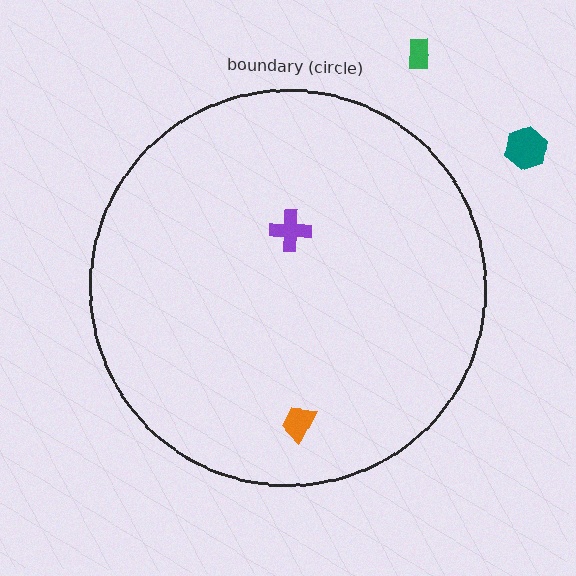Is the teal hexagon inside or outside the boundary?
Outside.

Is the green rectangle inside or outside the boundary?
Outside.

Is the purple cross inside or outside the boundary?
Inside.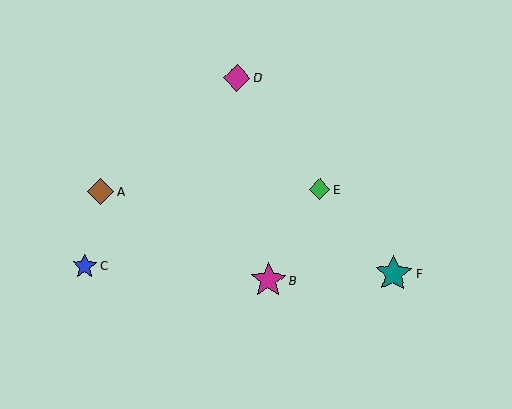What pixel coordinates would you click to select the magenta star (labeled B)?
Click at (268, 280) to select the magenta star B.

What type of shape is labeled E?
Shape E is a green diamond.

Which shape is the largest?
The teal star (labeled F) is the largest.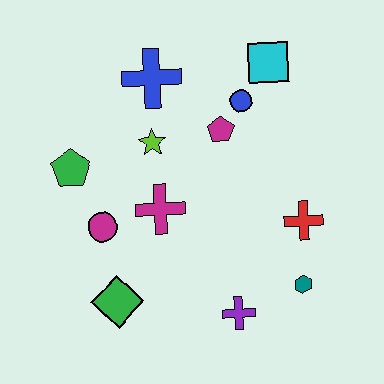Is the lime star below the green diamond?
No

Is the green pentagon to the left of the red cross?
Yes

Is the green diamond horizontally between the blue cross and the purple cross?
No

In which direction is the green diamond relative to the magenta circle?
The green diamond is below the magenta circle.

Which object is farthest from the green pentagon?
The teal hexagon is farthest from the green pentagon.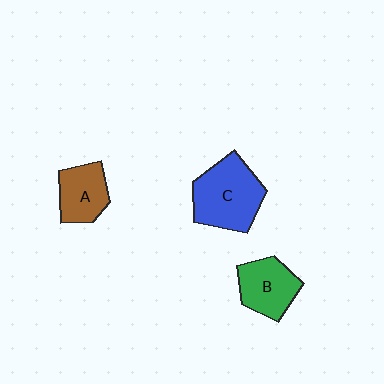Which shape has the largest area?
Shape C (blue).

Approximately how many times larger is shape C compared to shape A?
Approximately 1.6 times.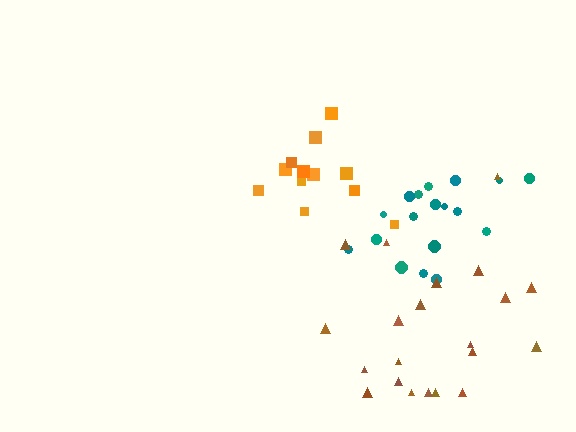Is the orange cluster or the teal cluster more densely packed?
Orange.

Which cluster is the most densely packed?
Orange.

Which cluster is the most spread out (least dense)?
Brown.